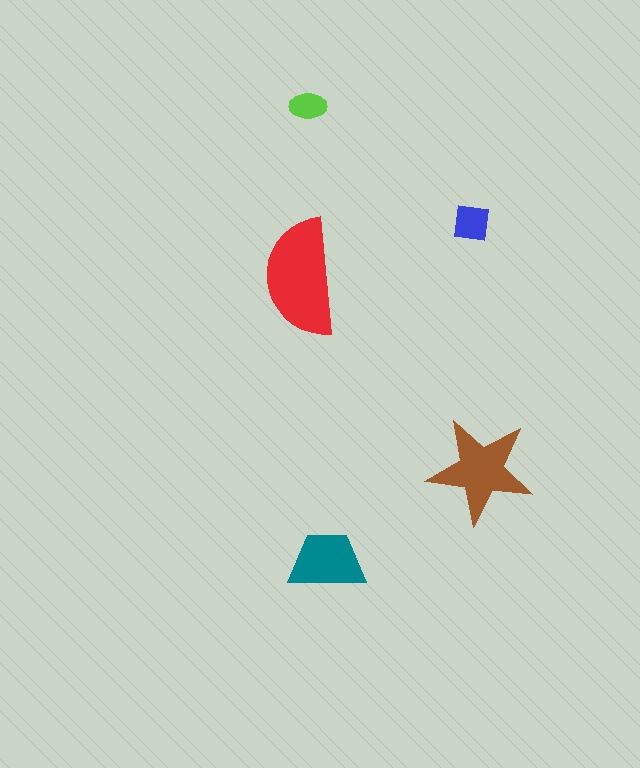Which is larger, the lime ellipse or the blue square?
The blue square.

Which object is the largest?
The red semicircle.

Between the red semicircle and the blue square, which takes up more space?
The red semicircle.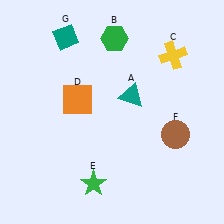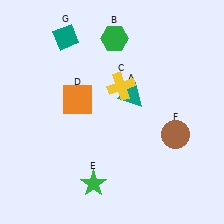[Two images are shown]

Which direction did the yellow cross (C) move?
The yellow cross (C) moved left.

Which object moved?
The yellow cross (C) moved left.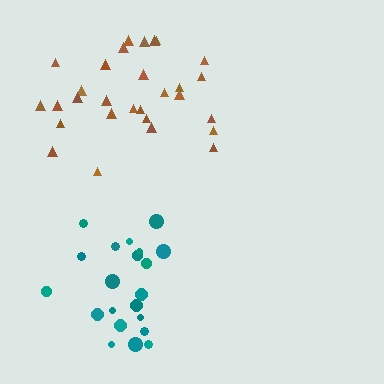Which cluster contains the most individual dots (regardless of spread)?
Brown (29).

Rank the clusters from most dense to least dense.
teal, brown.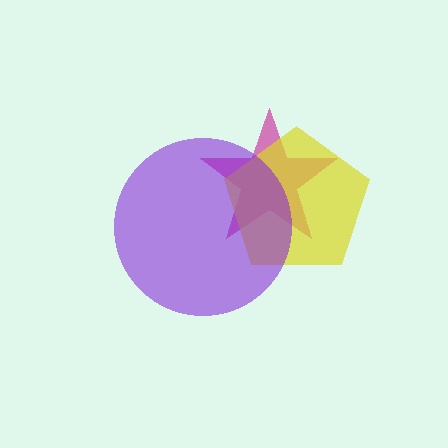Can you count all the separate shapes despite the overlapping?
Yes, there are 3 separate shapes.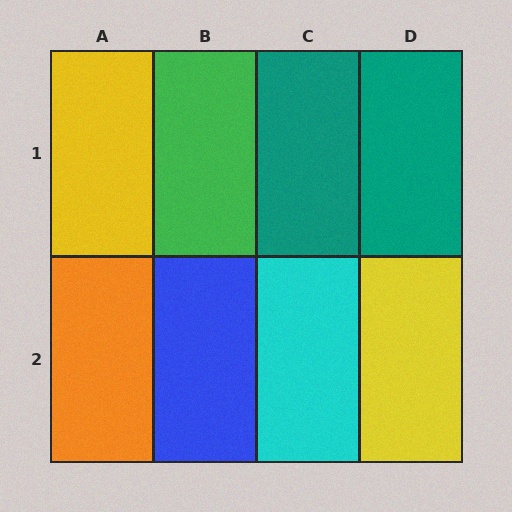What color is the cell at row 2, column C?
Cyan.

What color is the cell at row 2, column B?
Blue.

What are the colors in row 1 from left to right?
Yellow, green, teal, teal.